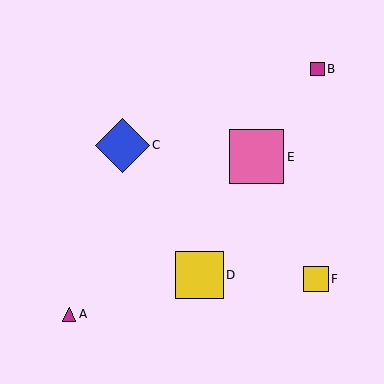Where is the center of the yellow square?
The center of the yellow square is at (316, 279).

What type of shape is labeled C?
Shape C is a blue diamond.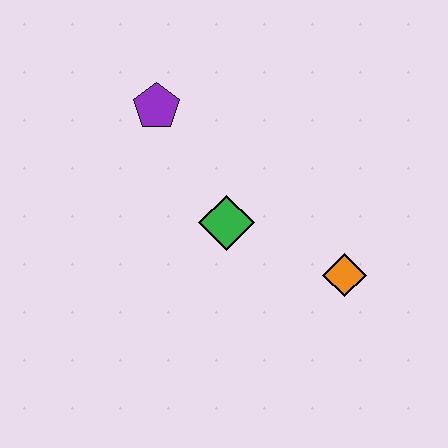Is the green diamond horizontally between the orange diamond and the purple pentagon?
Yes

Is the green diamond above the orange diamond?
Yes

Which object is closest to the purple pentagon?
The green diamond is closest to the purple pentagon.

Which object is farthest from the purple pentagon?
The orange diamond is farthest from the purple pentagon.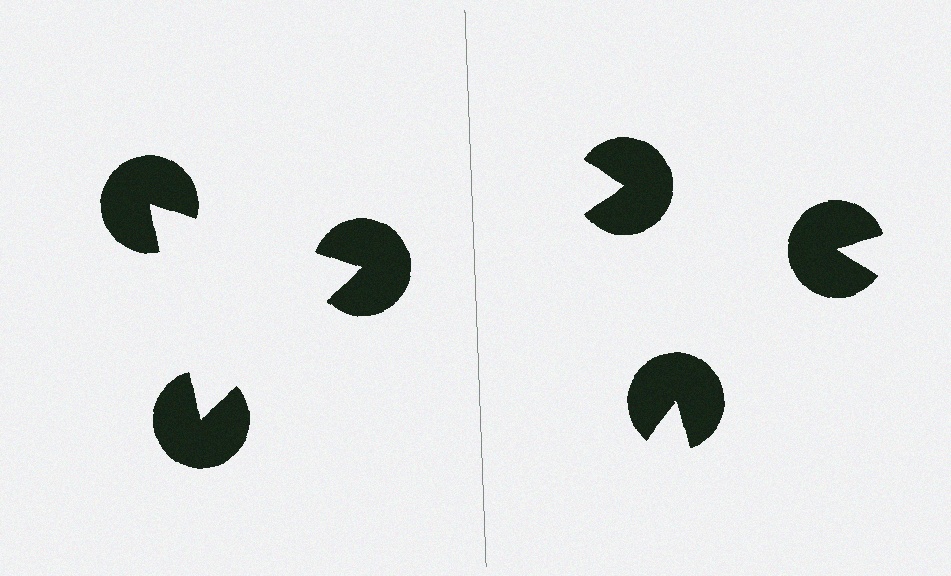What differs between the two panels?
The pac-man discs are positioned identically on both sides; only the wedge orientations differ. On the left they align to a triangle; on the right they are misaligned.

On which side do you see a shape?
An illusory triangle appears on the left side. On the right side the wedge cuts are rotated, so no coherent shape forms.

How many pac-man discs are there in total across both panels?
6 — 3 on each side.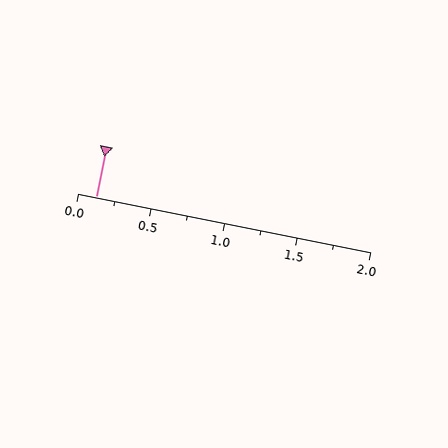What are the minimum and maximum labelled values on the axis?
The axis runs from 0.0 to 2.0.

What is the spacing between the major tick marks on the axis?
The major ticks are spaced 0.5 apart.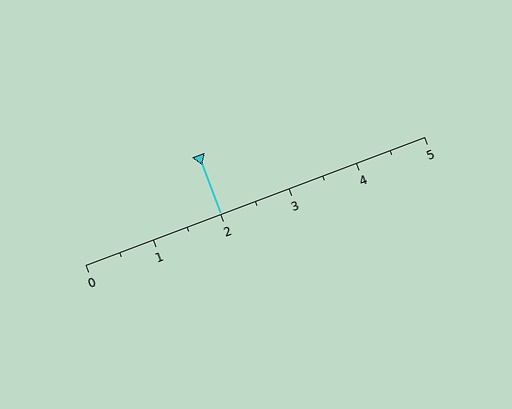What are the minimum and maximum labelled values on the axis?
The axis runs from 0 to 5.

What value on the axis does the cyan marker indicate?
The marker indicates approximately 2.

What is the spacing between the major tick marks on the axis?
The major ticks are spaced 1 apart.